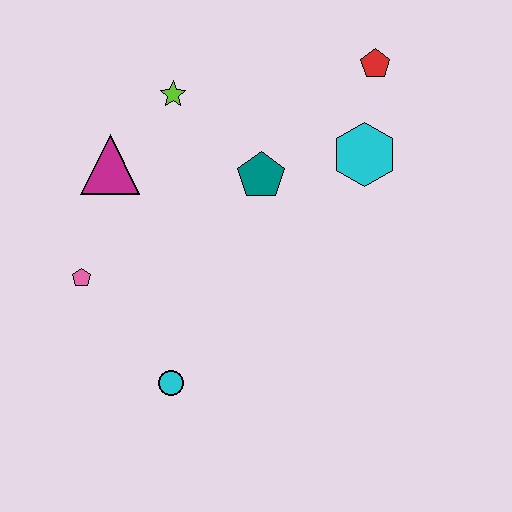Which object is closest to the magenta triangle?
The lime star is closest to the magenta triangle.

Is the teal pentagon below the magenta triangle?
Yes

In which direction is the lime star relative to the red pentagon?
The lime star is to the left of the red pentagon.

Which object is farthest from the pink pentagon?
The red pentagon is farthest from the pink pentagon.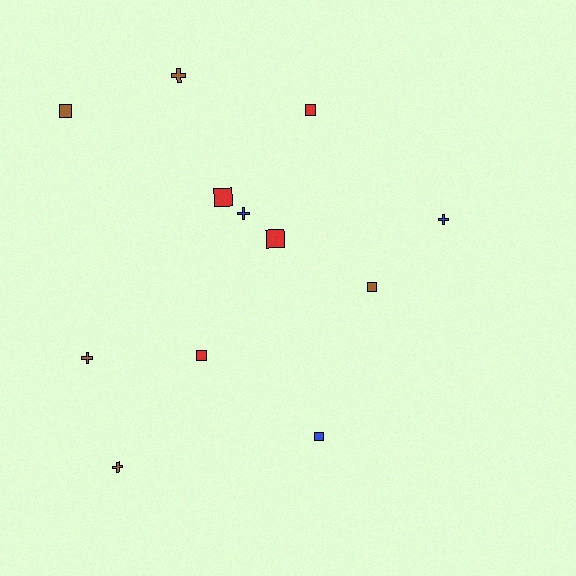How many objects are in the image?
There are 12 objects.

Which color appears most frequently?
Brown, with 5 objects.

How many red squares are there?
There are 4 red squares.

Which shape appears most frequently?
Square, with 7 objects.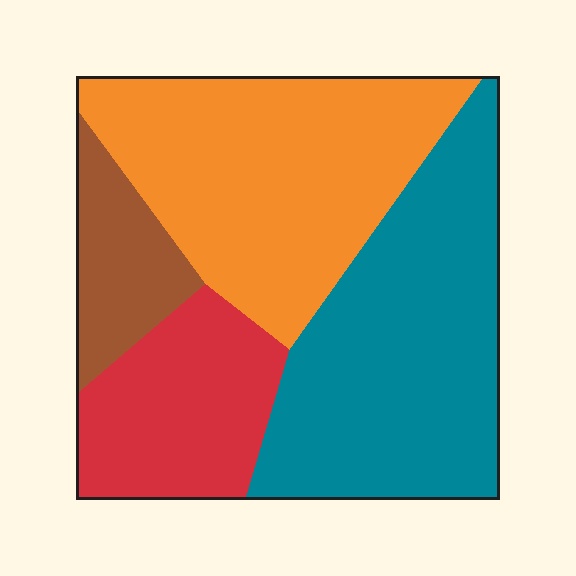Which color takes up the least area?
Brown, at roughly 10%.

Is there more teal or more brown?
Teal.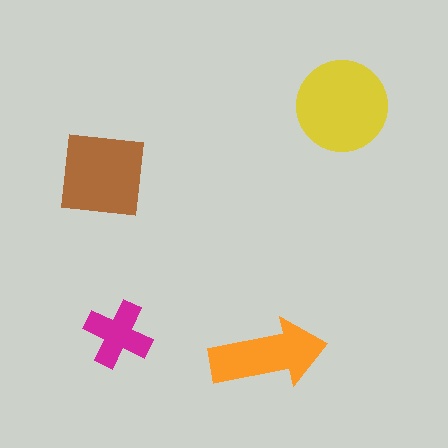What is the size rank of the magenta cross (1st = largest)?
4th.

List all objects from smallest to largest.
The magenta cross, the orange arrow, the brown square, the yellow circle.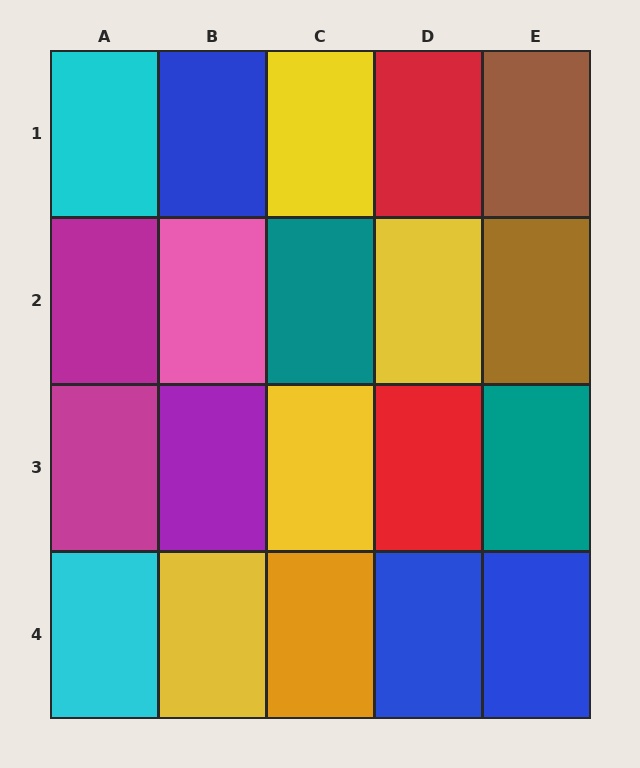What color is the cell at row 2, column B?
Pink.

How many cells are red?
2 cells are red.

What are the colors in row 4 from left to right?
Cyan, yellow, orange, blue, blue.